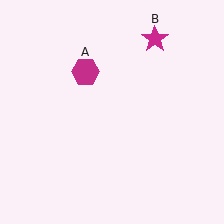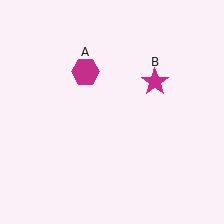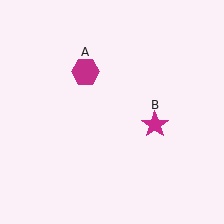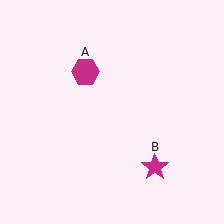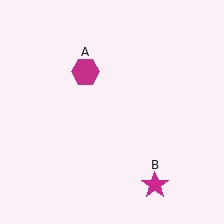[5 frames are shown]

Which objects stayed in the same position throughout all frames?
Magenta hexagon (object A) remained stationary.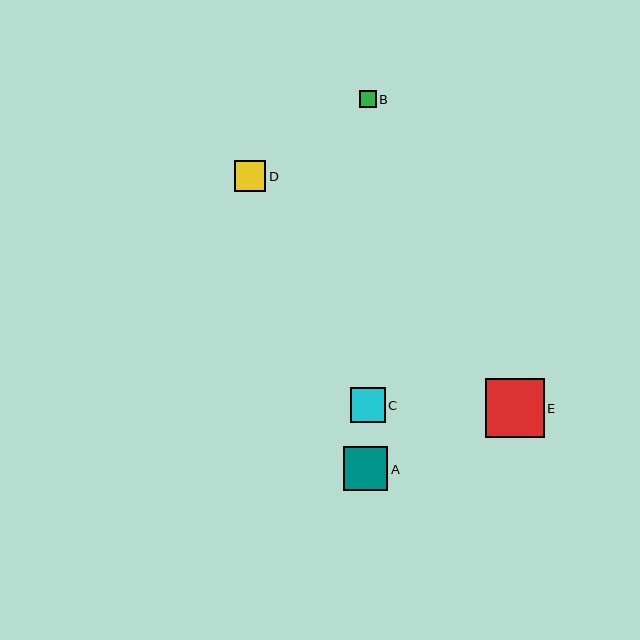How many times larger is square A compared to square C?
Square A is approximately 1.3 times the size of square C.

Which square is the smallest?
Square B is the smallest with a size of approximately 17 pixels.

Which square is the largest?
Square E is the largest with a size of approximately 59 pixels.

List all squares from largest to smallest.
From largest to smallest: E, A, C, D, B.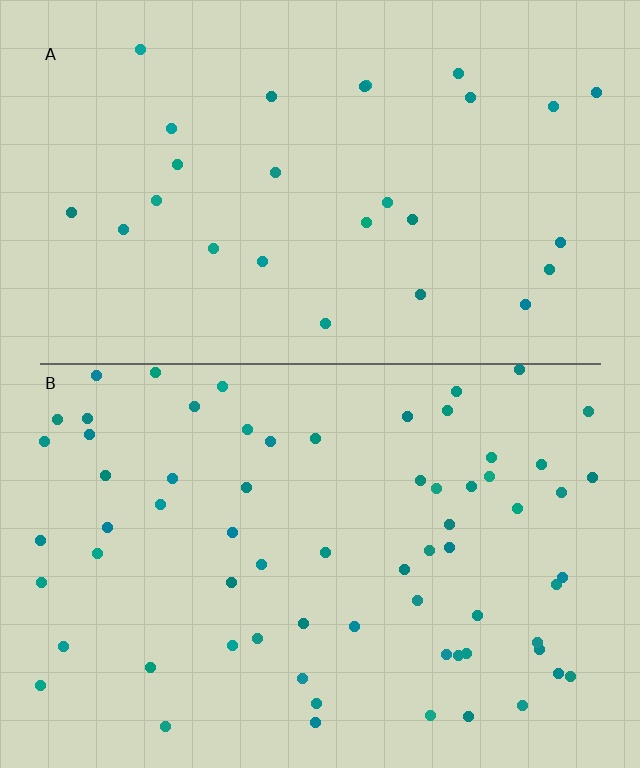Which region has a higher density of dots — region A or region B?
B (the bottom).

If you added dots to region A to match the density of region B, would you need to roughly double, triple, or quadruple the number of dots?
Approximately double.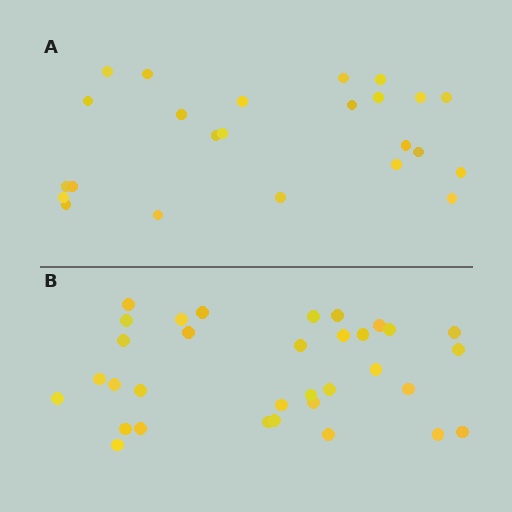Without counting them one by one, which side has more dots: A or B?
Region B (the bottom region) has more dots.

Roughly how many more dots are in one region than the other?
Region B has roughly 8 or so more dots than region A.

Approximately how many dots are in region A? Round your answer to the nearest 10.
About 20 dots. (The exact count is 24, which rounds to 20.)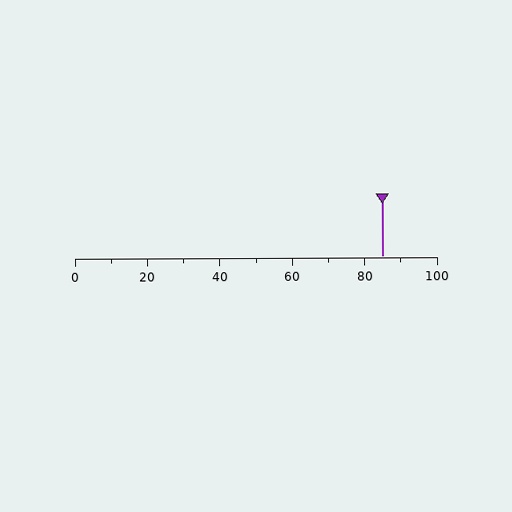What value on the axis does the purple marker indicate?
The marker indicates approximately 85.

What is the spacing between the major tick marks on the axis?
The major ticks are spaced 20 apart.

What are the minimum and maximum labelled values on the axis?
The axis runs from 0 to 100.